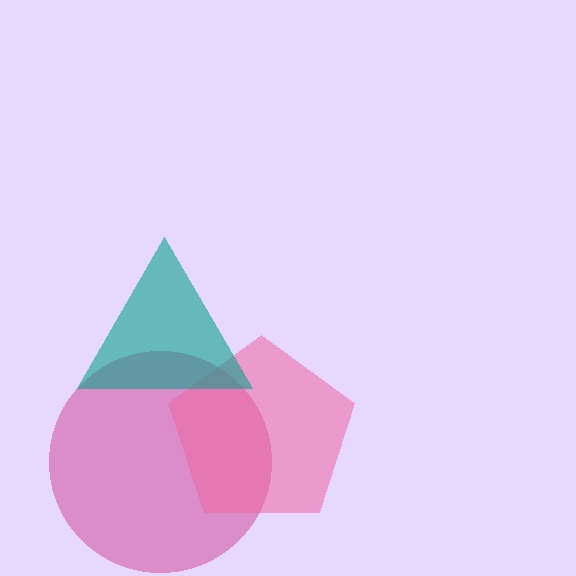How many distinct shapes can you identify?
There are 3 distinct shapes: a magenta circle, a pink pentagon, a teal triangle.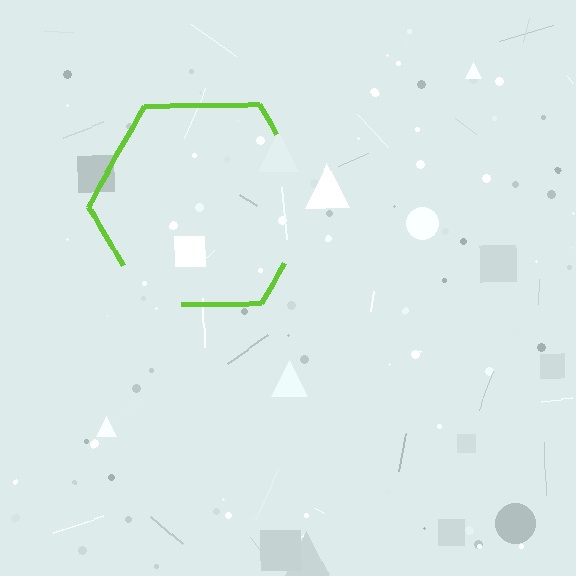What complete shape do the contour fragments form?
The contour fragments form a hexagon.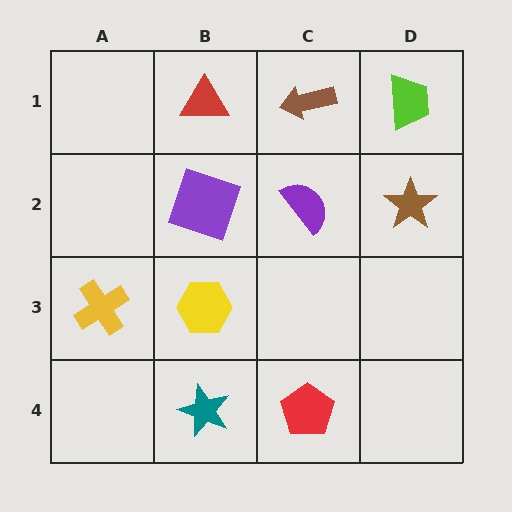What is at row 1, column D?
A lime trapezoid.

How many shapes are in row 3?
2 shapes.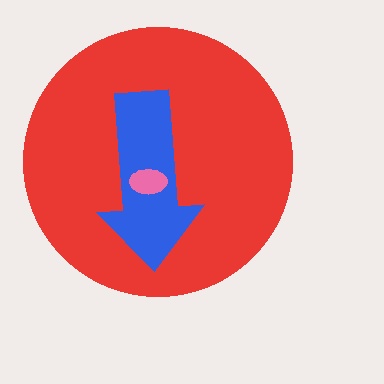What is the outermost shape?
The red circle.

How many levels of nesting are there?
3.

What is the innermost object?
The pink ellipse.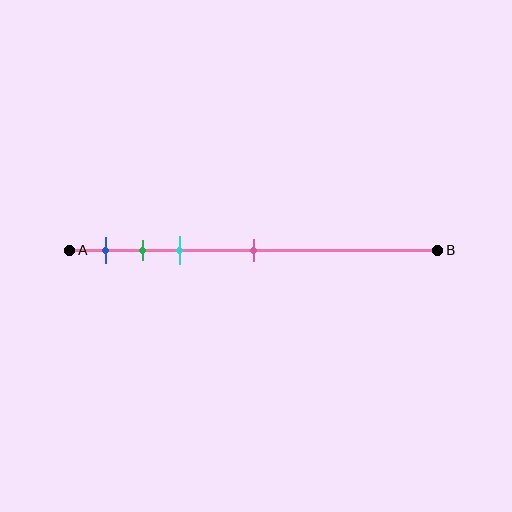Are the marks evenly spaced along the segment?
No, the marks are not evenly spaced.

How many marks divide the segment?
There are 4 marks dividing the segment.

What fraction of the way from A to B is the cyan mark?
The cyan mark is approximately 30% (0.3) of the way from A to B.